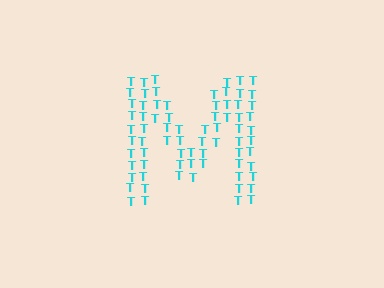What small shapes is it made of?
It is made of small letter T's.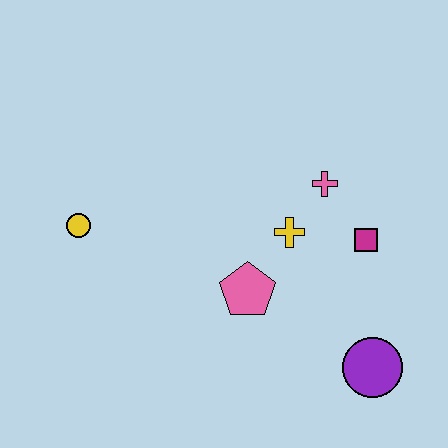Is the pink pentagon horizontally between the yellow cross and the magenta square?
No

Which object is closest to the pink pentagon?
The yellow cross is closest to the pink pentagon.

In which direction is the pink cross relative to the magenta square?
The pink cross is above the magenta square.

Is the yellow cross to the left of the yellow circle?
No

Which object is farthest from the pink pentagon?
The yellow circle is farthest from the pink pentagon.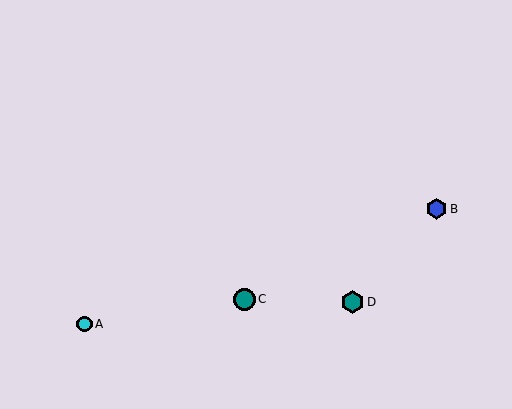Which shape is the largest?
The teal hexagon (labeled D) is the largest.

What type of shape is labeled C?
Shape C is a teal circle.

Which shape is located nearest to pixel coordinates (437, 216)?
The blue hexagon (labeled B) at (437, 209) is nearest to that location.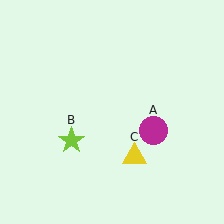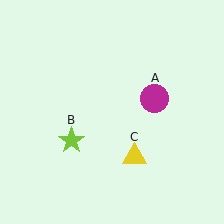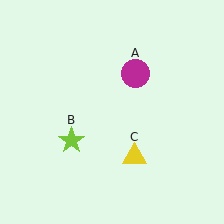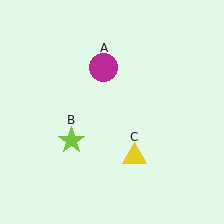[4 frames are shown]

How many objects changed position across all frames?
1 object changed position: magenta circle (object A).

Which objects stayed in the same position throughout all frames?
Lime star (object B) and yellow triangle (object C) remained stationary.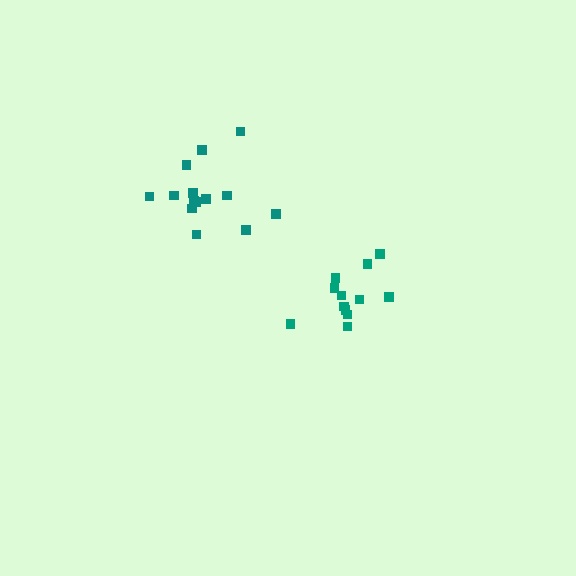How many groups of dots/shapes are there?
There are 2 groups.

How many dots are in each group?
Group 1: 14 dots, Group 2: 12 dots (26 total).